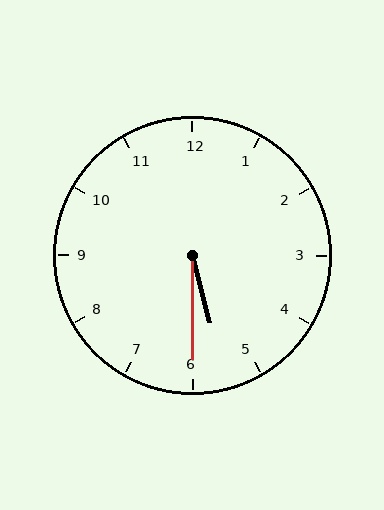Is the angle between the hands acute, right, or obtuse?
It is acute.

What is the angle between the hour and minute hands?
Approximately 15 degrees.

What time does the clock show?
5:30.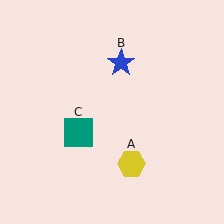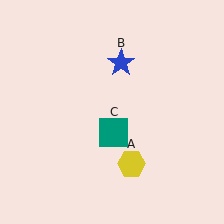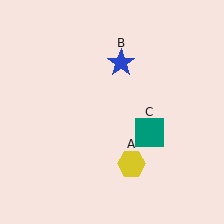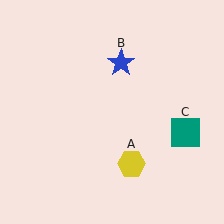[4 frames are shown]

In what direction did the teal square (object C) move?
The teal square (object C) moved right.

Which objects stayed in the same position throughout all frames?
Yellow hexagon (object A) and blue star (object B) remained stationary.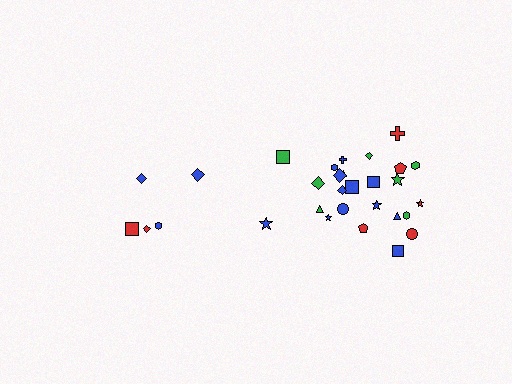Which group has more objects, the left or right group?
The right group.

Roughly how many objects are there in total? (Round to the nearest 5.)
Roughly 30 objects in total.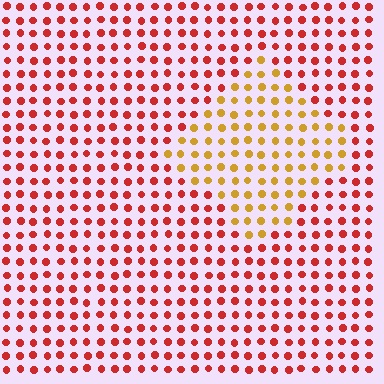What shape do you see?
I see a diamond.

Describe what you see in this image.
The image is filled with small red elements in a uniform arrangement. A diamond-shaped region is visible where the elements are tinted to a slightly different hue, forming a subtle color boundary.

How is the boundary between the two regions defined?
The boundary is defined purely by a slight shift in hue (about 45 degrees). Spacing, size, and orientation are identical on both sides.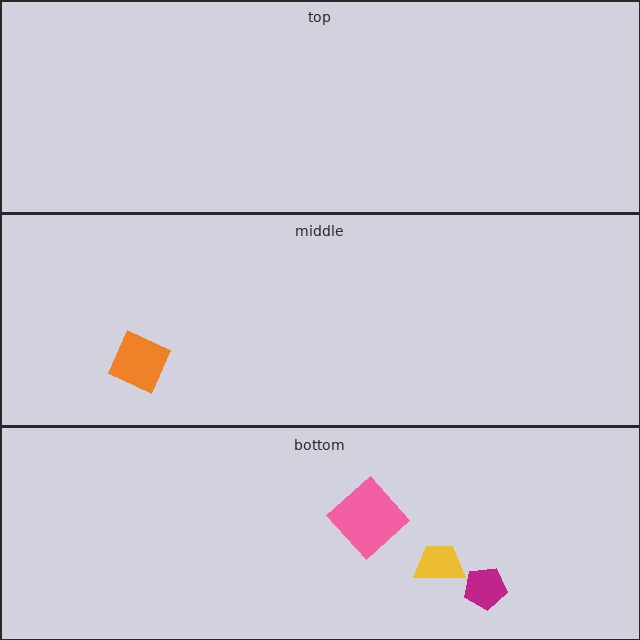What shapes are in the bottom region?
The yellow trapezoid, the magenta pentagon, the pink diamond.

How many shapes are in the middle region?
1.